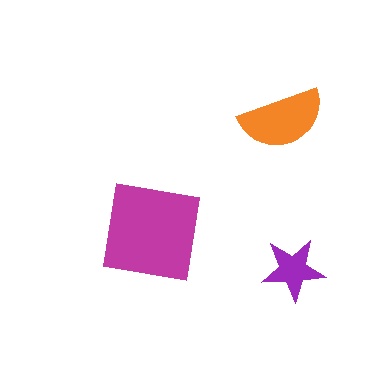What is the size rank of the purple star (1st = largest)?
3rd.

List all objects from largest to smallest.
The magenta square, the orange semicircle, the purple star.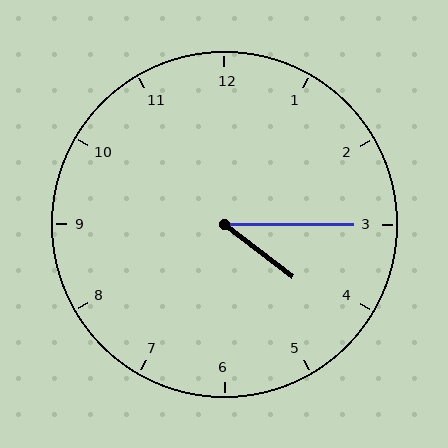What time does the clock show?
4:15.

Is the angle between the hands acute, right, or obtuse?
It is acute.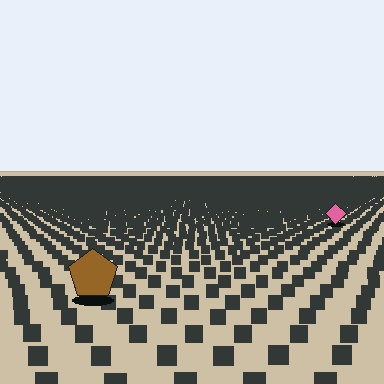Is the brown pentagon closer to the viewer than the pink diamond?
Yes. The brown pentagon is closer — you can tell from the texture gradient: the ground texture is coarser near it.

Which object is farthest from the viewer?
The pink diamond is farthest from the viewer. It appears smaller and the ground texture around it is denser.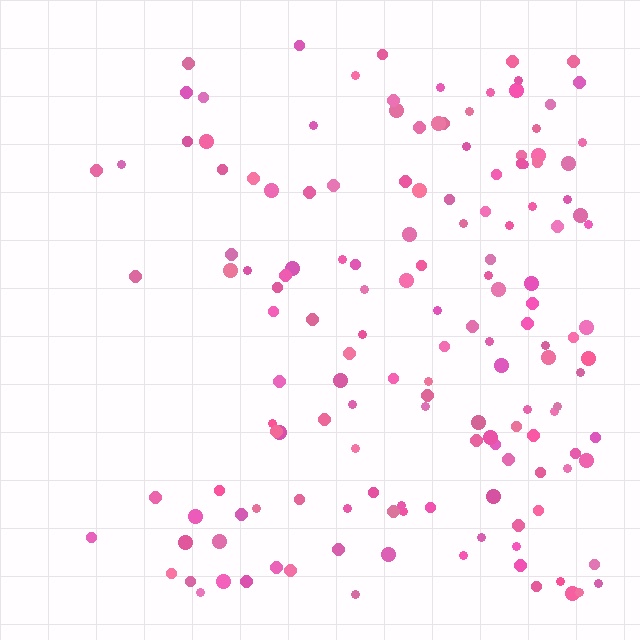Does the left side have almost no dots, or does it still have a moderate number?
Still a moderate number, just noticeably fewer than the right.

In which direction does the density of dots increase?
From left to right, with the right side densest.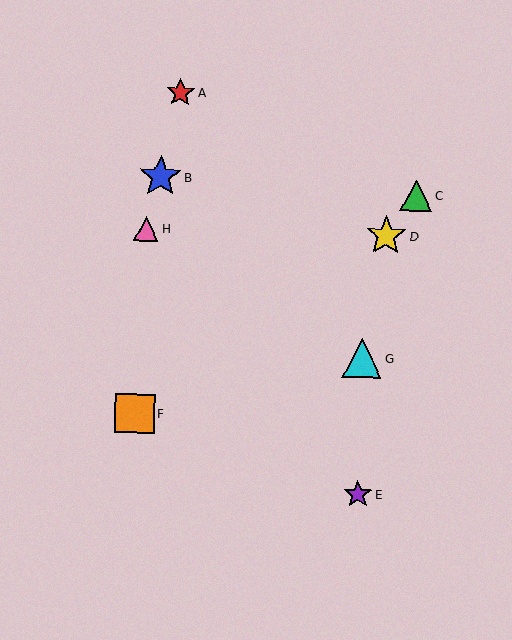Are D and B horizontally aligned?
No, D is at y≈236 and B is at y≈177.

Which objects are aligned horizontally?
Objects D, H are aligned horizontally.